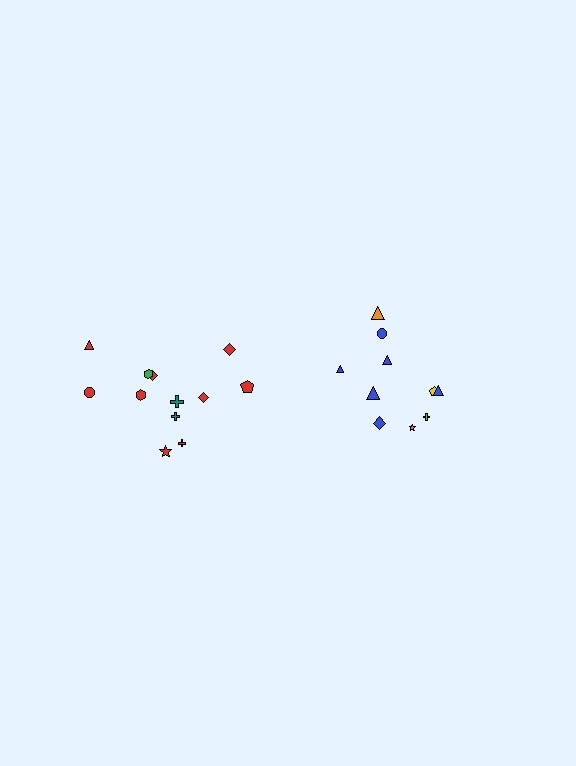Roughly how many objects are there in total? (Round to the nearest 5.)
Roughly 20 objects in total.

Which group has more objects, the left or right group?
The left group.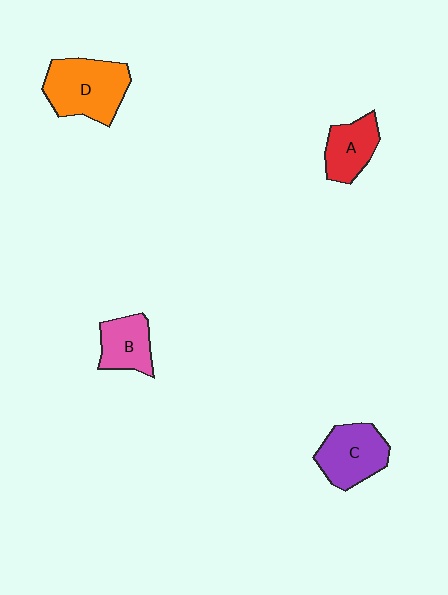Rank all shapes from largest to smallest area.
From largest to smallest: D (orange), C (purple), A (red), B (pink).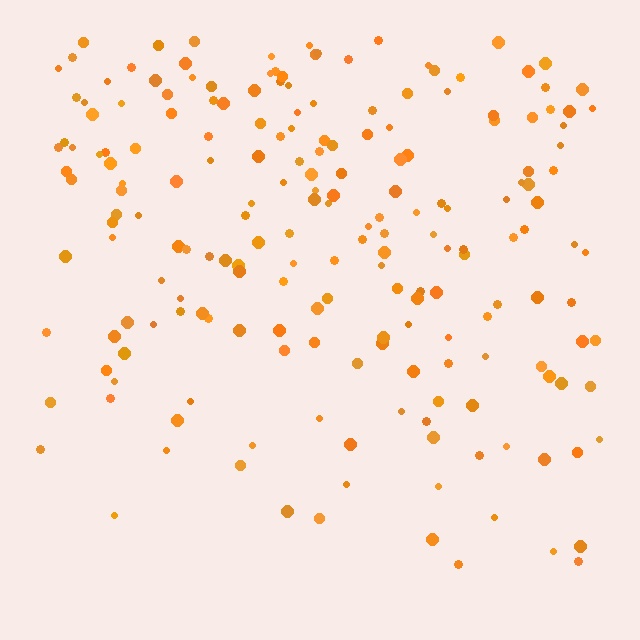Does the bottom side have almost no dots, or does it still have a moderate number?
Still a moderate number, just noticeably fewer than the top.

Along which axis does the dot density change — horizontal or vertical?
Vertical.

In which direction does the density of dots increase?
From bottom to top, with the top side densest.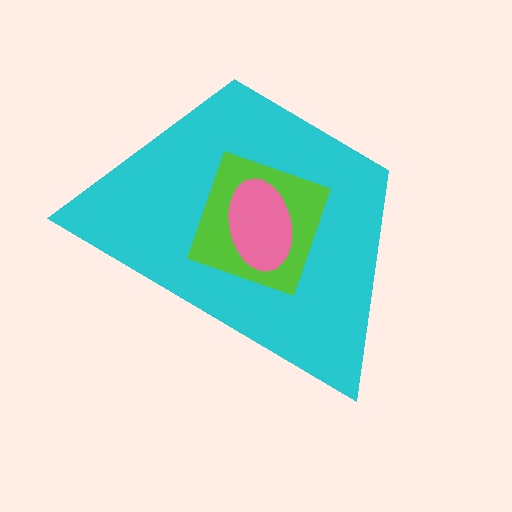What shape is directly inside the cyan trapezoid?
The lime square.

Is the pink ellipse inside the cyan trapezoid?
Yes.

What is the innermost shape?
The pink ellipse.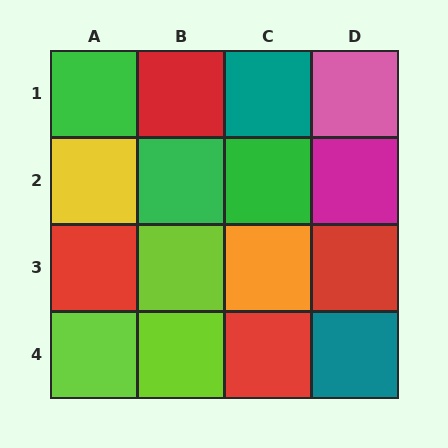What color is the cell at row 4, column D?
Teal.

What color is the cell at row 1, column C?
Teal.